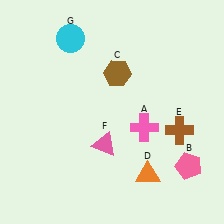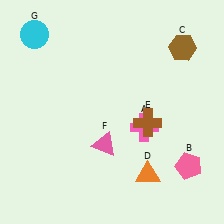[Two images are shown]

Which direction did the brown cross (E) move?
The brown cross (E) moved left.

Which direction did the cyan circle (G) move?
The cyan circle (G) moved left.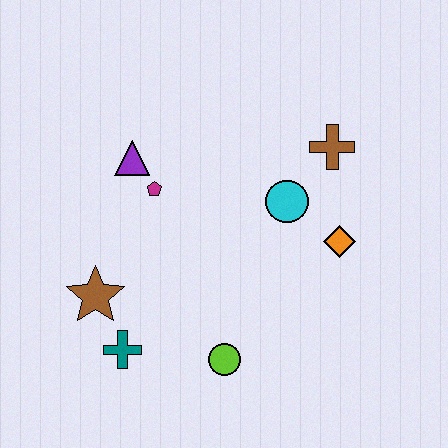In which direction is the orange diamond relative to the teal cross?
The orange diamond is to the right of the teal cross.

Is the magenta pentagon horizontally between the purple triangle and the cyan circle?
Yes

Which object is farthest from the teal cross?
The brown cross is farthest from the teal cross.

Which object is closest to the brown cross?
The cyan circle is closest to the brown cross.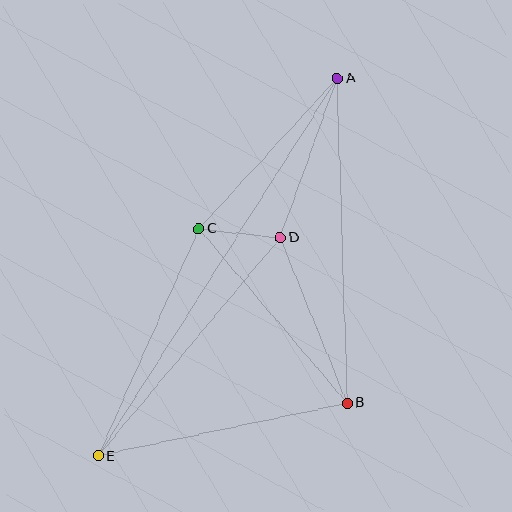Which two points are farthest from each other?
Points A and E are farthest from each other.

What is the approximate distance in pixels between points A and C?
The distance between A and C is approximately 205 pixels.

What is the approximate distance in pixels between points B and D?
The distance between B and D is approximately 178 pixels.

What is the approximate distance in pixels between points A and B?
The distance between A and B is approximately 325 pixels.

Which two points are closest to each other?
Points C and D are closest to each other.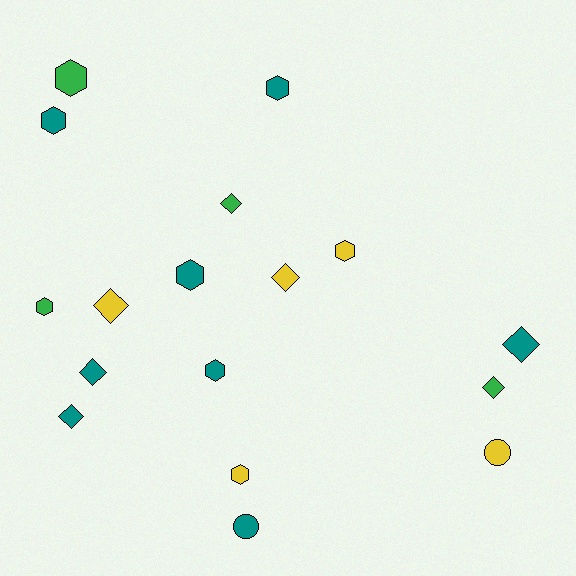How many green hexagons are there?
There are 2 green hexagons.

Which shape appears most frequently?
Hexagon, with 8 objects.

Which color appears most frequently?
Teal, with 8 objects.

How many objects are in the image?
There are 17 objects.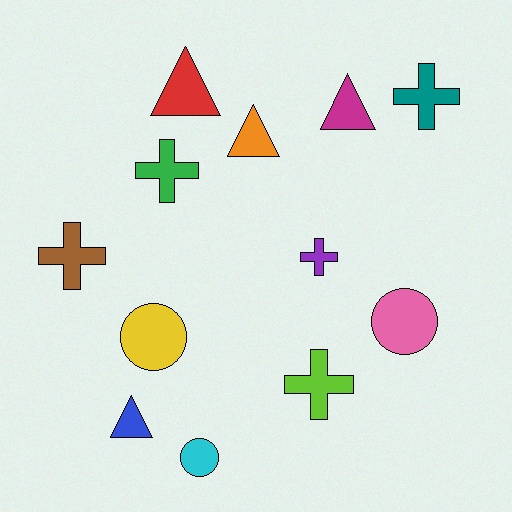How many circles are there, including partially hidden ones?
There are 3 circles.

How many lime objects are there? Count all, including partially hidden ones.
There is 1 lime object.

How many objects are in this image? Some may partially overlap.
There are 12 objects.